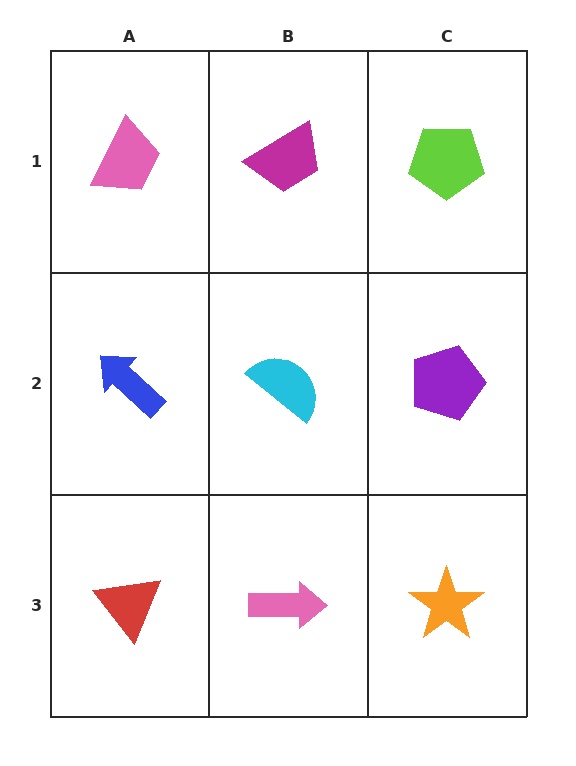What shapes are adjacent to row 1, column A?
A blue arrow (row 2, column A), a magenta trapezoid (row 1, column B).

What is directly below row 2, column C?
An orange star.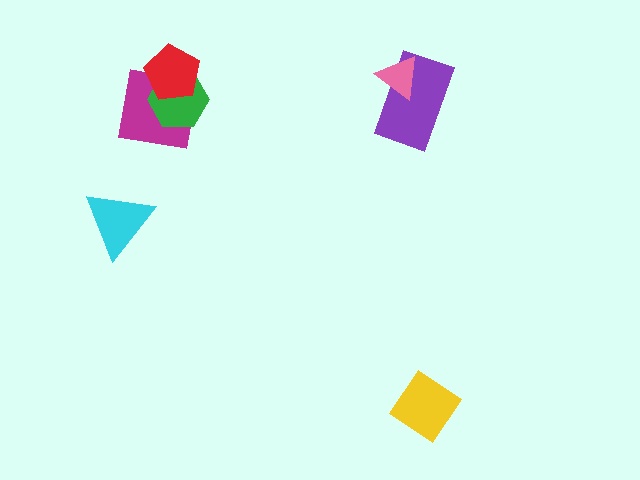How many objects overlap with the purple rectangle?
1 object overlaps with the purple rectangle.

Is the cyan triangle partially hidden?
No, no other shape covers it.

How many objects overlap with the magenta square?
2 objects overlap with the magenta square.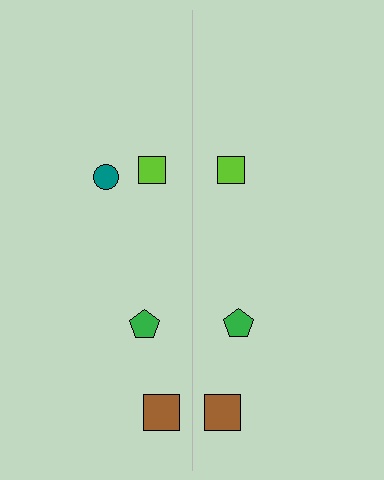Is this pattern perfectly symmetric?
No, the pattern is not perfectly symmetric. A teal circle is missing from the right side.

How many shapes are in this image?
There are 7 shapes in this image.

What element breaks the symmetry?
A teal circle is missing from the right side.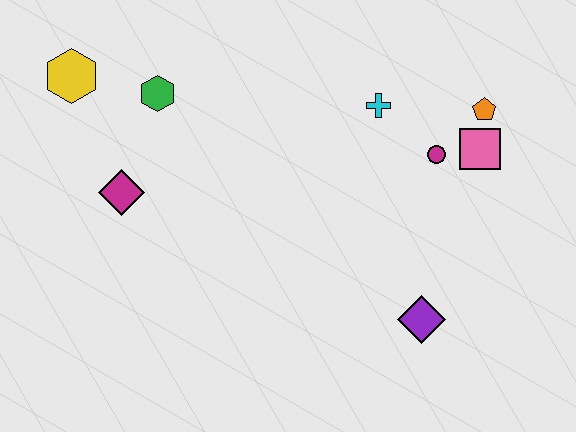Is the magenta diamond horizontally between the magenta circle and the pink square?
No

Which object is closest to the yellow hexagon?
The green hexagon is closest to the yellow hexagon.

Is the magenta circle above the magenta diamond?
Yes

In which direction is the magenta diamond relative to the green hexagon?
The magenta diamond is below the green hexagon.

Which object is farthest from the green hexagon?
The purple diamond is farthest from the green hexagon.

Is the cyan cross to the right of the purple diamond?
No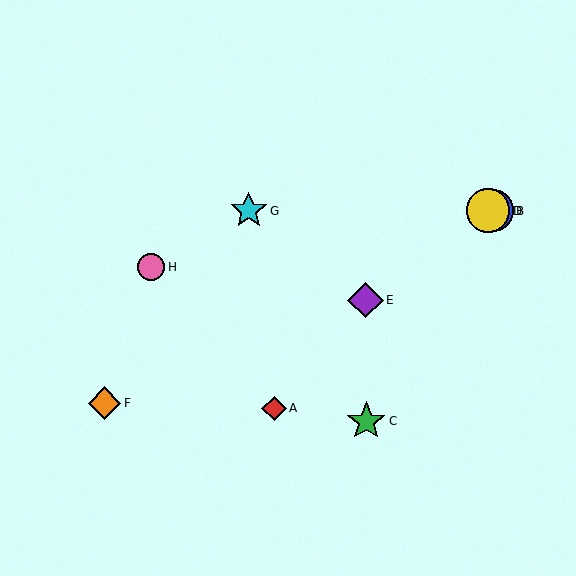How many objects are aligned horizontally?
3 objects (B, D, G) are aligned horizontally.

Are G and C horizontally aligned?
No, G is at y≈211 and C is at y≈421.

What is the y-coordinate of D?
Object D is at y≈211.